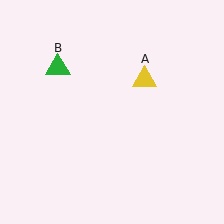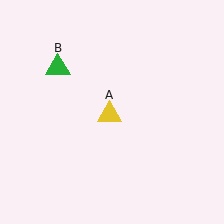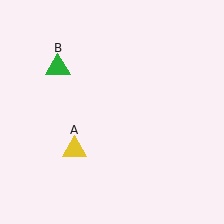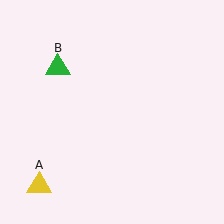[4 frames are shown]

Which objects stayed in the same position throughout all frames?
Green triangle (object B) remained stationary.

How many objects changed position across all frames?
1 object changed position: yellow triangle (object A).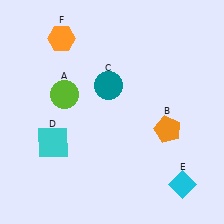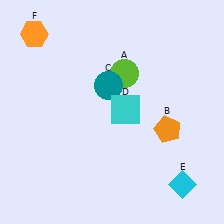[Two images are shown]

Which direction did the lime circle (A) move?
The lime circle (A) moved right.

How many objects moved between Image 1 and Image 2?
3 objects moved between the two images.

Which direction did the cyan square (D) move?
The cyan square (D) moved right.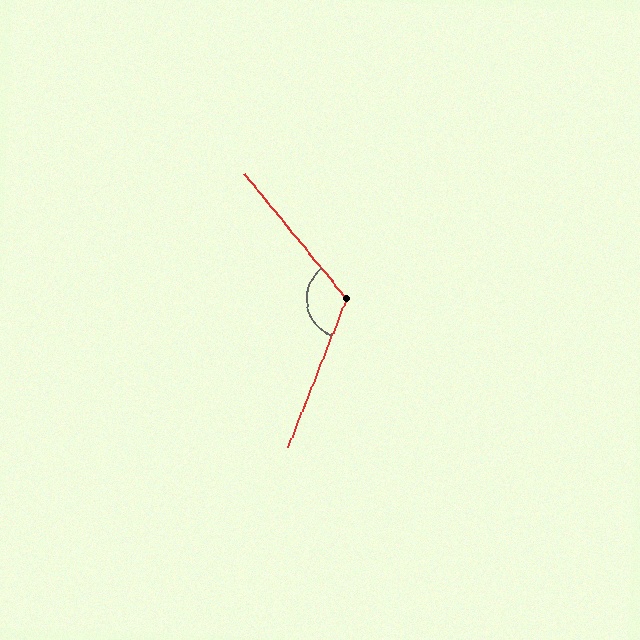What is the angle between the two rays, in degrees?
Approximately 119 degrees.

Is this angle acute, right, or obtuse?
It is obtuse.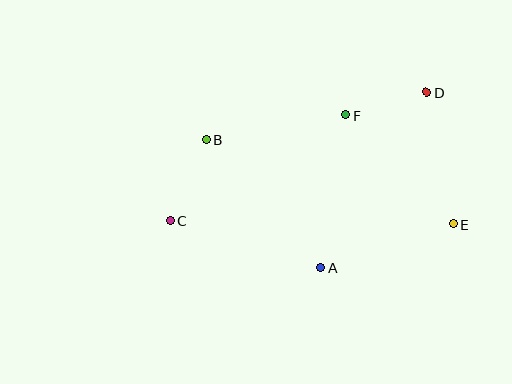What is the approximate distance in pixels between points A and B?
The distance between A and B is approximately 171 pixels.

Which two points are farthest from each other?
Points C and D are farthest from each other.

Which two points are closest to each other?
Points D and F are closest to each other.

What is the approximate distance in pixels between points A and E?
The distance between A and E is approximately 140 pixels.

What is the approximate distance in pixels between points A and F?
The distance between A and F is approximately 154 pixels.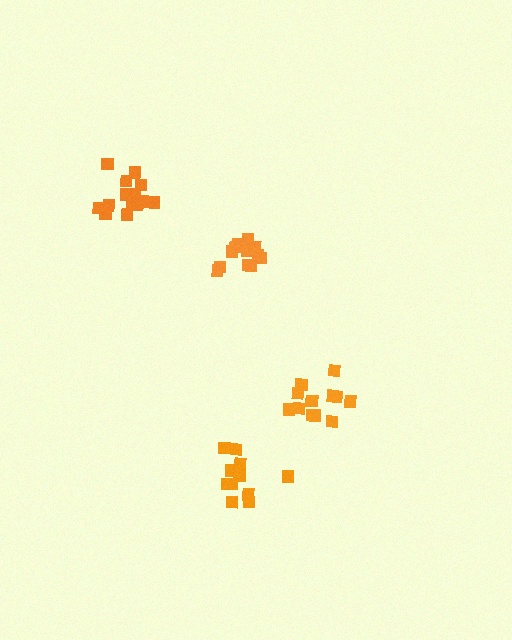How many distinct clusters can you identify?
There are 4 distinct clusters.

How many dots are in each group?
Group 1: 11 dots, Group 2: 14 dots, Group 3: 12 dots, Group 4: 13 dots (50 total).